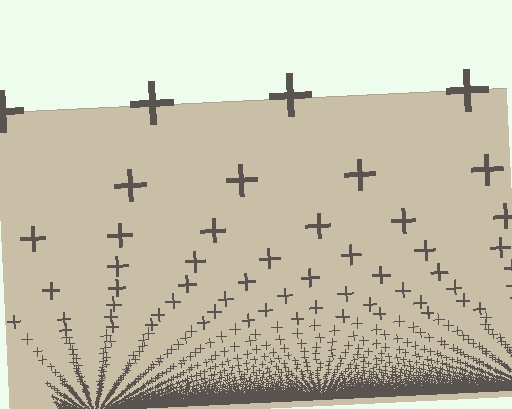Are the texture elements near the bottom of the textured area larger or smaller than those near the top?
Smaller. The gradient is inverted — elements near the bottom are smaller and denser.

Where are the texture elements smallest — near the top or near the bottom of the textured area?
Near the bottom.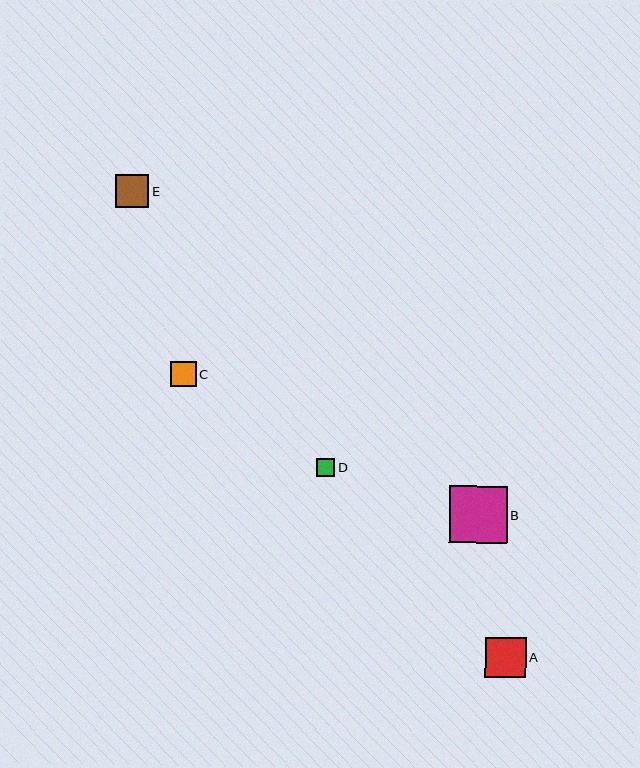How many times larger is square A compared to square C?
Square A is approximately 1.6 times the size of square C.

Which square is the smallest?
Square D is the smallest with a size of approximately 18 pixels.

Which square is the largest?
Square B is the largest with a size of approximately 57 pixels.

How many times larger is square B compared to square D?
Square B is approximately 3.2 times the size of square D.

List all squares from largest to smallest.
From largest to smallest: B, A, E, C, D.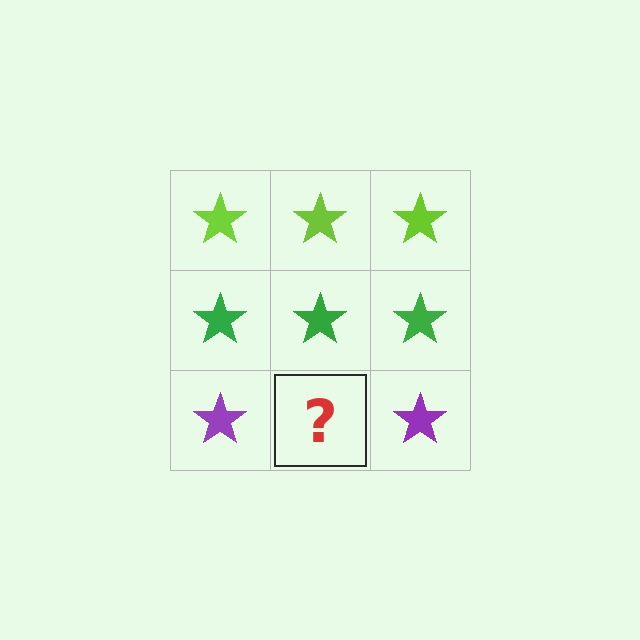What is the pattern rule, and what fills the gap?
The rule is that each row has a consistent color. The gap should be filled with a purple star.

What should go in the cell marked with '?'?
The missing cell should contain a purple star.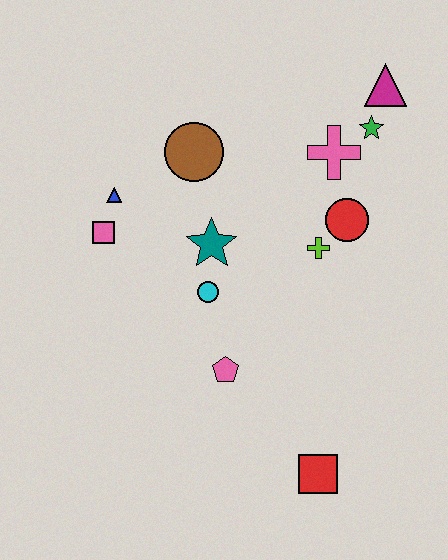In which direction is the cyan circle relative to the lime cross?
The cyan circle is to the left of the lime cross.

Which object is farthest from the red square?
The magenta triangle is farthest from the red square.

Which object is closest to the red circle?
The lime cross is closest to the red circle.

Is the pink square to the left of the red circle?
Yes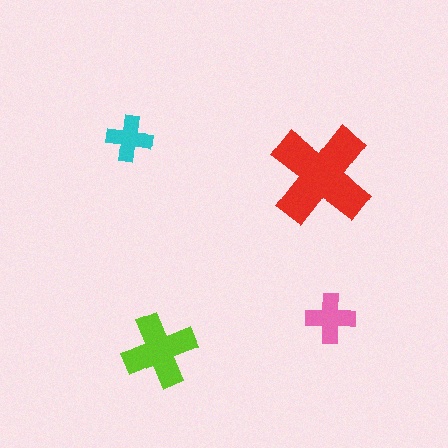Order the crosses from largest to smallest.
the red one, the lime one, the pink one, the cyan one.